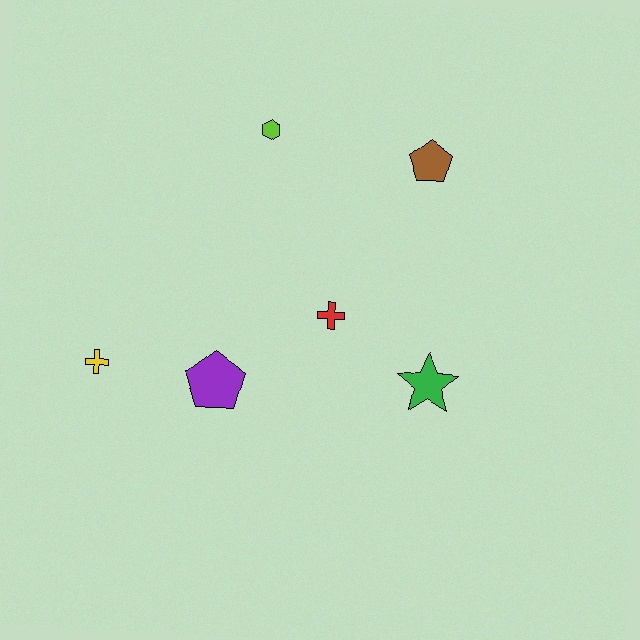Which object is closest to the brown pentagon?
The lime hexagon is closest to the brown pentagon.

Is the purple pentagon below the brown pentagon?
Yes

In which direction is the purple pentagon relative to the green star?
The purple pentagon is to the left of the green star.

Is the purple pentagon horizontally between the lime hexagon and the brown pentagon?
No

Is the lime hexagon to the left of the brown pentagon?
Yes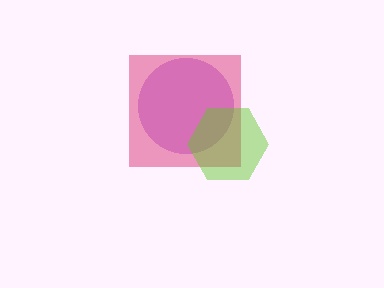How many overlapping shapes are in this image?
There are 3 overlapping shapes in the image.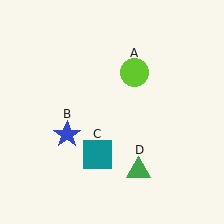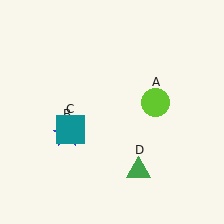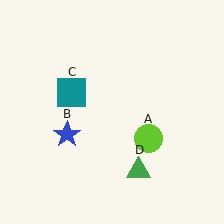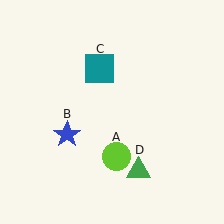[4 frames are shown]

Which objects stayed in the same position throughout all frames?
Blue star (object B) and green triangle (object D) remained stationary.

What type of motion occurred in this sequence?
The lime circle (object A), teal square (object C) rotated clockwise around the center of the scene.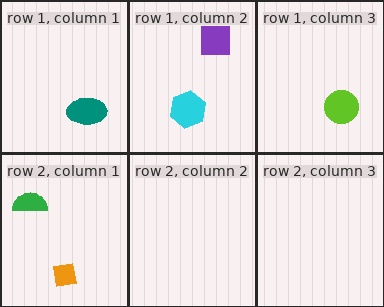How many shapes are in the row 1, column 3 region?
1.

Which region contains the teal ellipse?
The row 1, column 1 region.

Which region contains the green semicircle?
The row 2, column 1 region.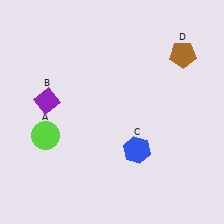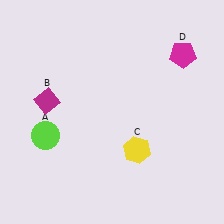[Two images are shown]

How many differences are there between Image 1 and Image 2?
There are 3 differences between the two images.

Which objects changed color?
B changed from purple to magenta. C changed from blue to yellow. D changed from brown to magenta.